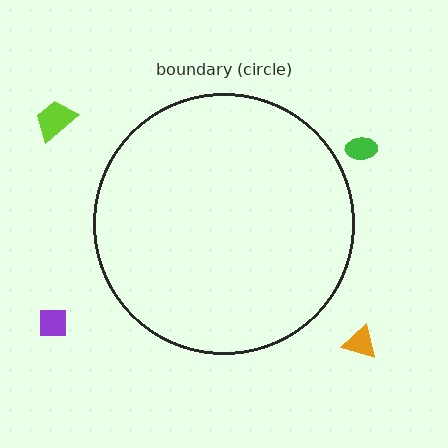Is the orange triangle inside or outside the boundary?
Outside.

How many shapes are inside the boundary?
0 inside, 4 outside.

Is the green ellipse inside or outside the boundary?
Outside.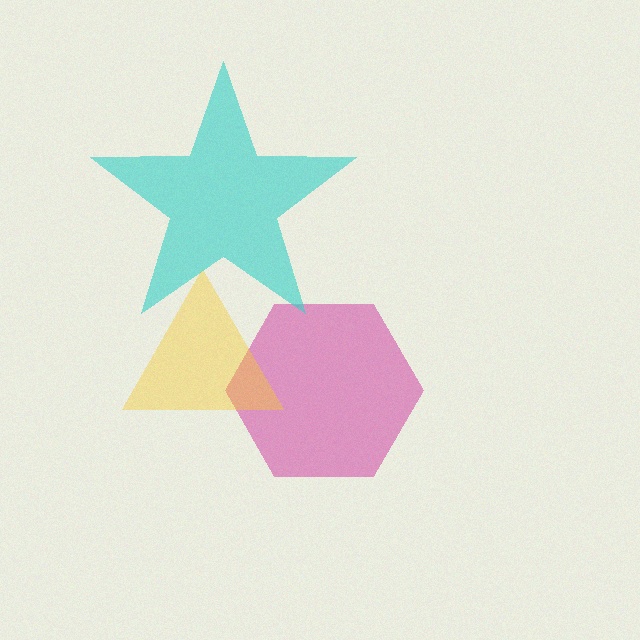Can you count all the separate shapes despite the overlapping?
Yes, there are 3 separate shapes.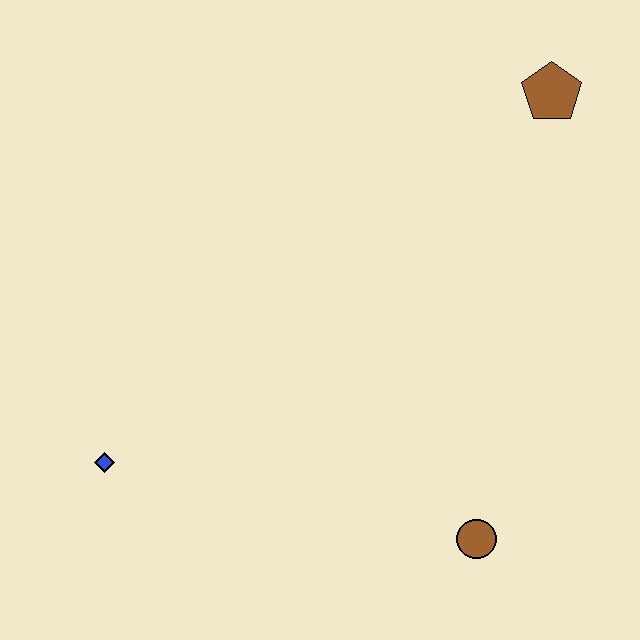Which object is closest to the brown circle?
The blue diamond is closest to the brown circle.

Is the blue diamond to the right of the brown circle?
No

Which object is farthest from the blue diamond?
The brown pentagon is farthest from the blue diamond.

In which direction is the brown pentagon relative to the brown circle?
The brown pentagon is above the brown circle.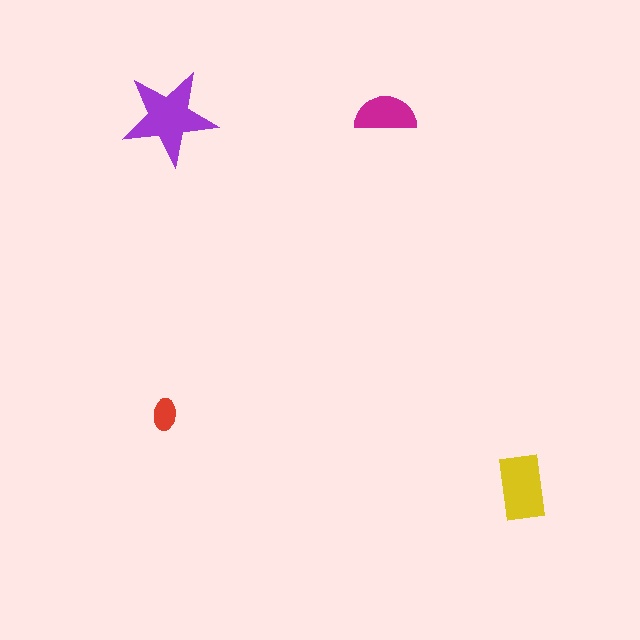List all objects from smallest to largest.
The red ellipse, the magenta semicircle, the yellow rectangle, the purple star.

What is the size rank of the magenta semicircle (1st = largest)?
3rd.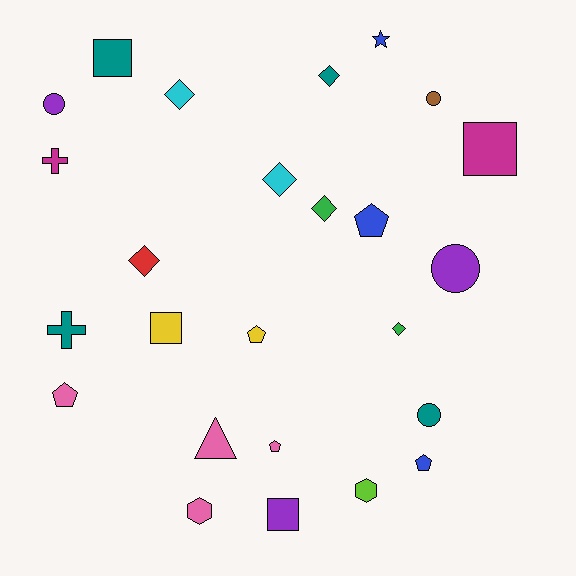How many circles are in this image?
There are 4 circles.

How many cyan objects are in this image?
There are 2 cyan objects.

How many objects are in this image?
There are 25 objects.